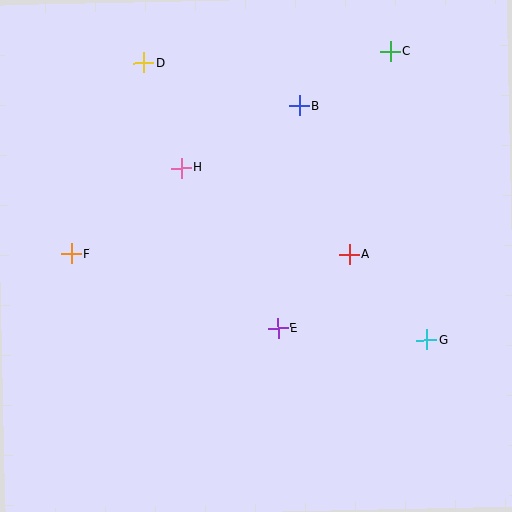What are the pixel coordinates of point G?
Point G is at (426, 340).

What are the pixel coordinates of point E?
Point E is at (278, 328).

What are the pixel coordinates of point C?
Point C is at (390, 51).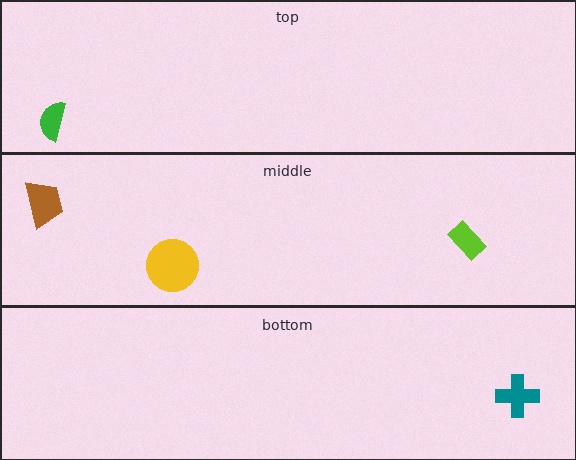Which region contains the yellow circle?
The middle region.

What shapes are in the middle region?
The brown trapezoid, the yellow circle, the lime rectangle.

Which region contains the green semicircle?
The top region.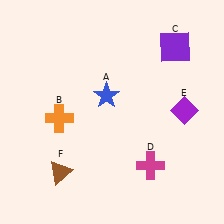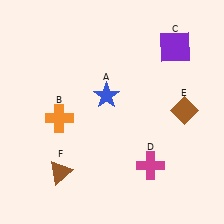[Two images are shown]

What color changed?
The diamond (E) changed from purple in Image 1 to brown in Image 2.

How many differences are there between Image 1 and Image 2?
There is 1 difference between the two images.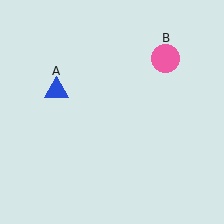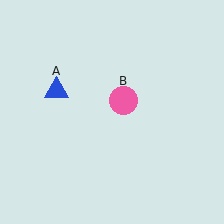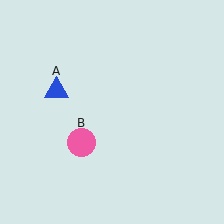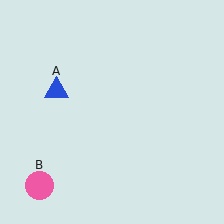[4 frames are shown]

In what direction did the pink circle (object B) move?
The pink circle (object B) moved down and to the left.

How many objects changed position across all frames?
1 object changed position: pink circle (object B).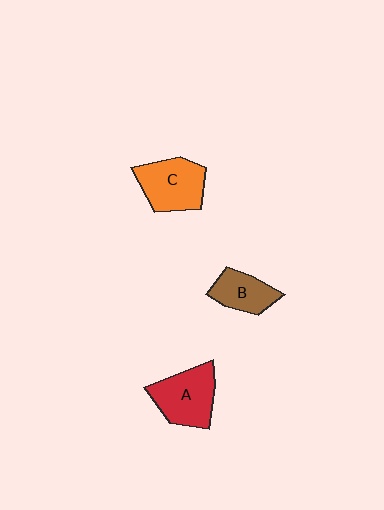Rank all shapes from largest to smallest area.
From largest to smallest: A (red), C (orange), B (brown).